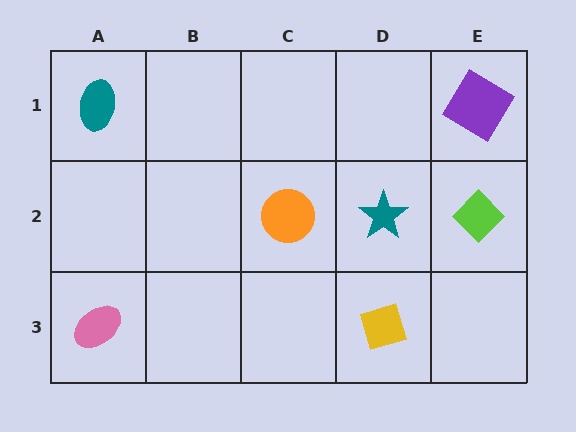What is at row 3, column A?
A pink ellipse.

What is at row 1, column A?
A teal ellipse.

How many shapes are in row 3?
2 shapes.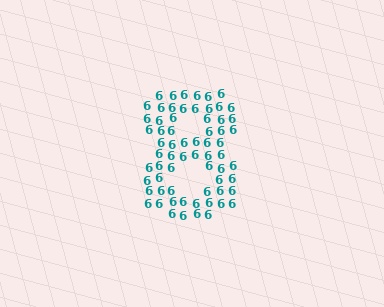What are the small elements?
The small elements are digit 6's.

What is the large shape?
The large shape is the digit 8.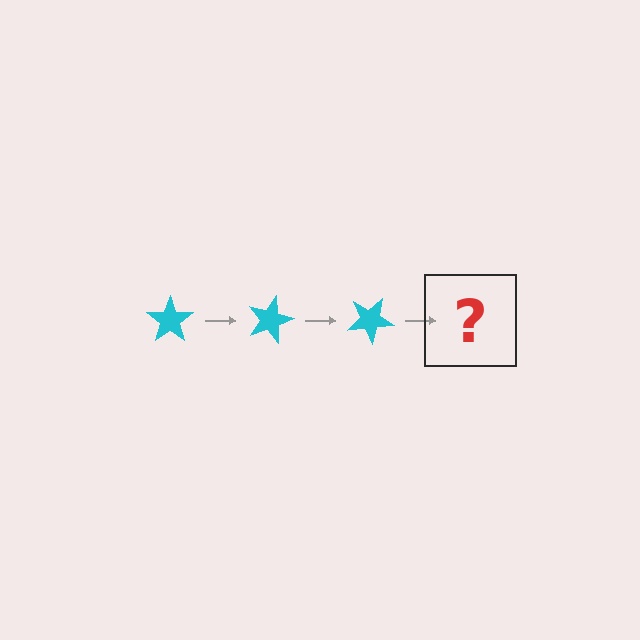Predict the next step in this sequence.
The next step is a cyan star rotated 45 degrees.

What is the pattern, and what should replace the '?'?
The pattern is that the star rotates 15 degrees each step. The '?' should be a cyan star rotated 45 degrees.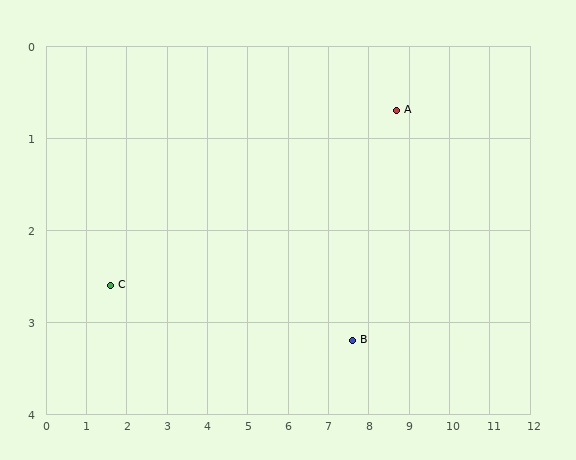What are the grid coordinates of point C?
Point C is at approximately (1.6, 2.6).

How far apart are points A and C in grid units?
Points A and C are about 7.3 grid units apart.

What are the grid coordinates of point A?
Point A is at approximately (8.7, 0.7).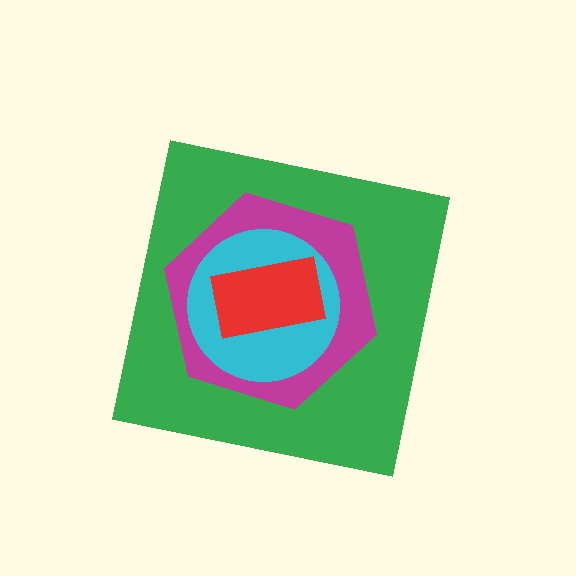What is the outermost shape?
The green square.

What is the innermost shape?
The red rectangle.